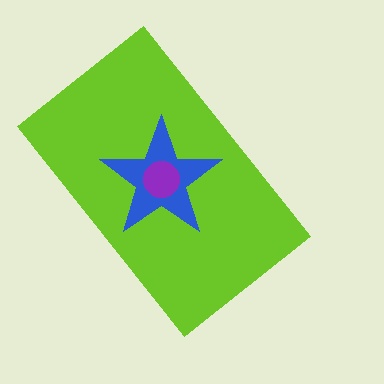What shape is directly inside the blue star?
The purple circle.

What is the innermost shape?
The purple circle.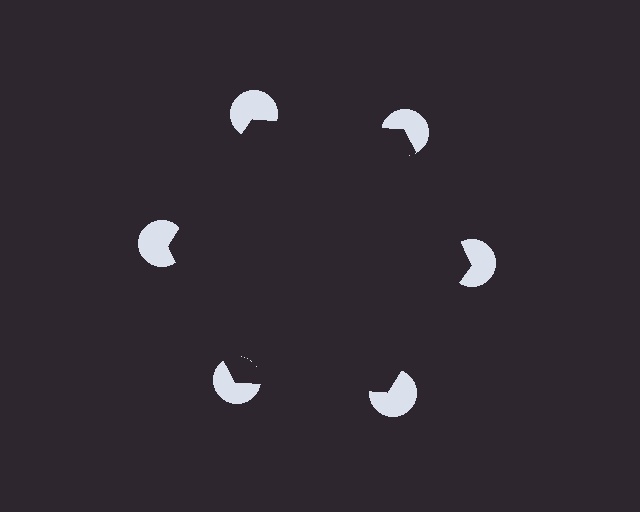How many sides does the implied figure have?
6 sides.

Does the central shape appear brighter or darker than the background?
It typically appears slightly darker than the background, even though no actual brightness change is drawn.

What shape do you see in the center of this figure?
An illusory hexagon — its edges are inferred from the aligned wedge cuts in the pac-man discs, not physically drawn.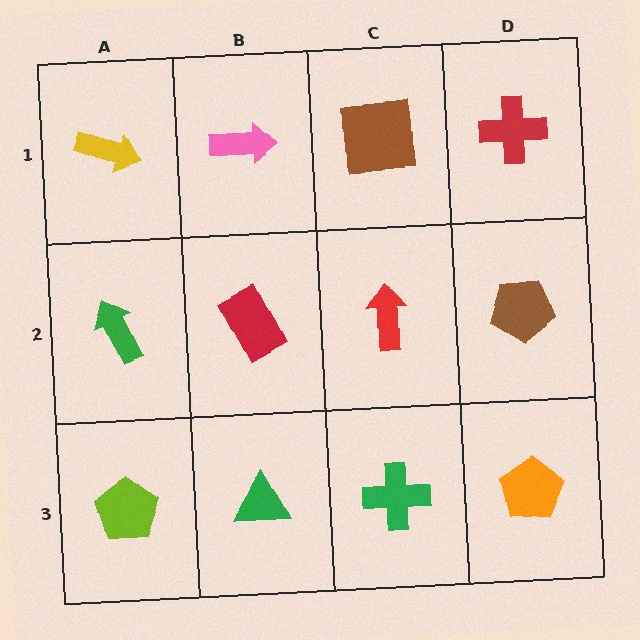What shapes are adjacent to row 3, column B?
A red rectangle (row 2, column B), a lime pentagon (row 3, column A), a green cross (row 3, column C).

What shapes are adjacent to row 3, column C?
A red arrow (row 2, column C), a green triangle (row 3, column B), an orange pentagon (row 3, column D).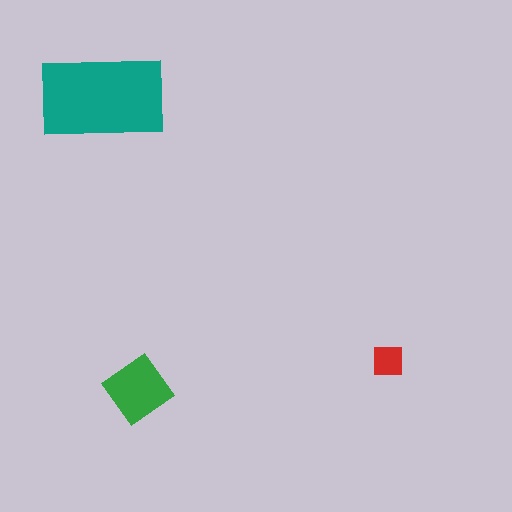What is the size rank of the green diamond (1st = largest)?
2nd.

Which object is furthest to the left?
The teal rectangle is leftmost.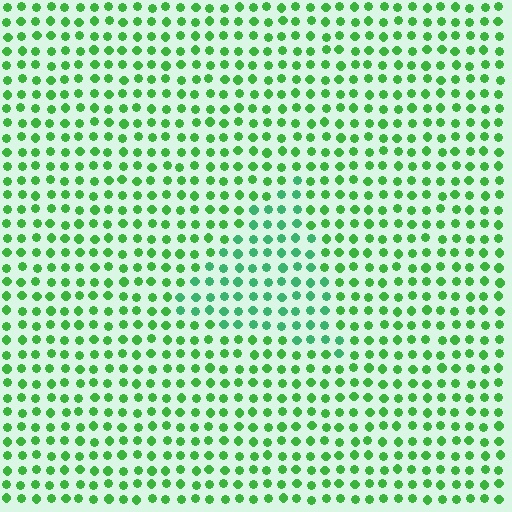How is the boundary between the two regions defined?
The boundary is defined purely by a slight shift in hue (about 25 degrees). Spacing, size, and orientation are identical on both sides.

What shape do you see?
I see a triangle.